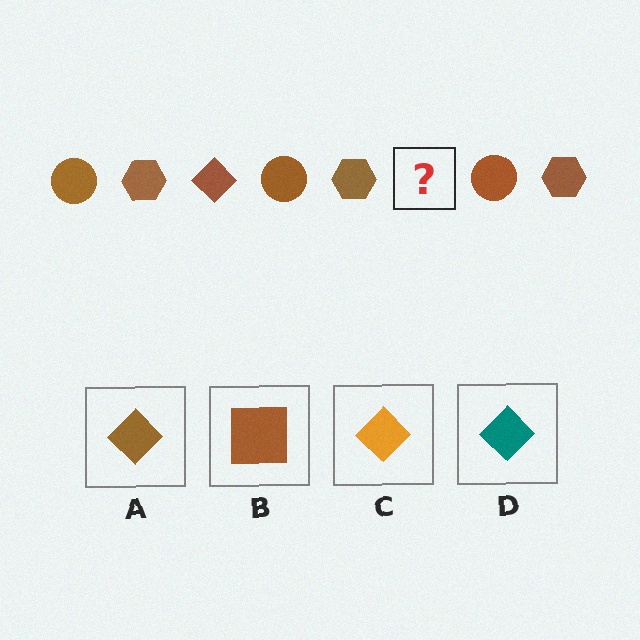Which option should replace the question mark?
Option A.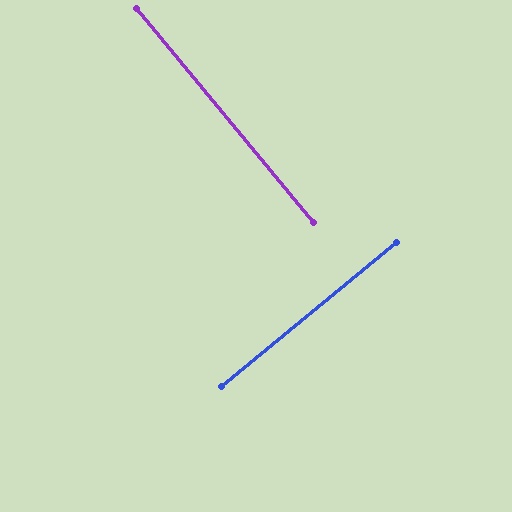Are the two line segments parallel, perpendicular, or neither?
Perpendicular — they meet at approximately 90°.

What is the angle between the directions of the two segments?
Approximately 90 degrees.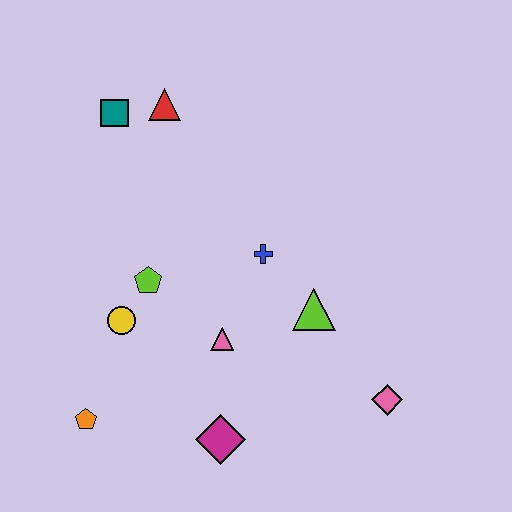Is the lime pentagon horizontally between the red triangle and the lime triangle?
No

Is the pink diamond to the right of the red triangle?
Yes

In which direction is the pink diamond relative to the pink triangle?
The pink diamond is to the right of the pink triangle.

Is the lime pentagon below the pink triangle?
No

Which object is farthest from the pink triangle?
The teal square is farthest from the pink triangle.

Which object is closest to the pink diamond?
The lime triangle is closest to the pink diamond.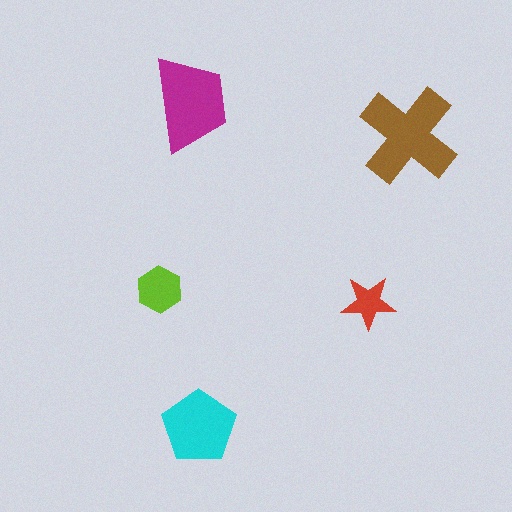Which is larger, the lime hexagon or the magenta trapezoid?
The magenta trapezoid.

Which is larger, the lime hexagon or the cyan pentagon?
The cyan pentagon.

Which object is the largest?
The brown cross.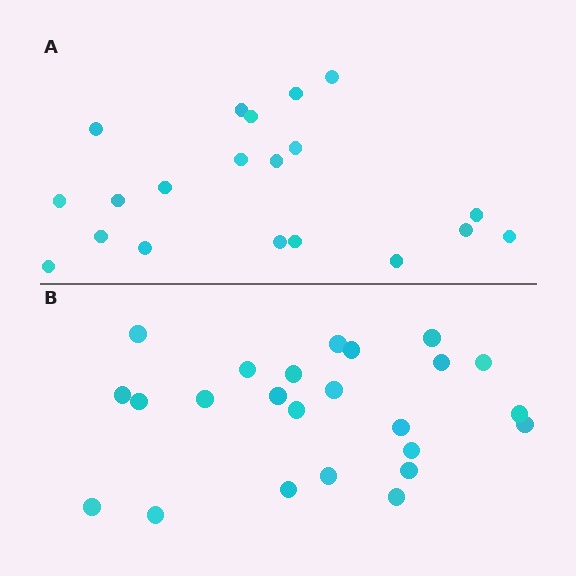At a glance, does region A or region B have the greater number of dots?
Region B (the bottom region) has more dots.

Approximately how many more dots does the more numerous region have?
Region B has about 4 more dots than region A.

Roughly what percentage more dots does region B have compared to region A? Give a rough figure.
About 20% more.